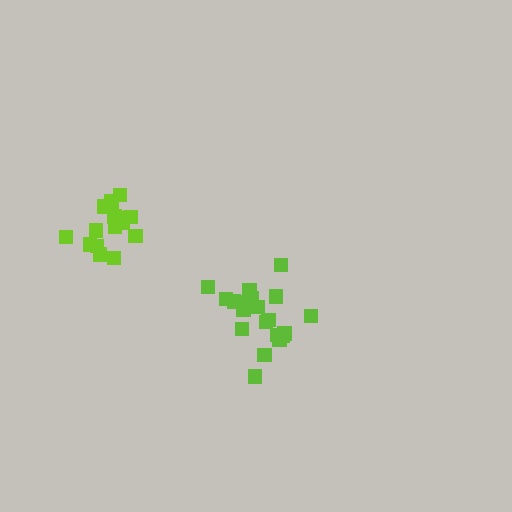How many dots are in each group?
Group 1: 16 dots, Group 2: 20 dots (36 total).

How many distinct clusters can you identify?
There are 2 distinct clusters.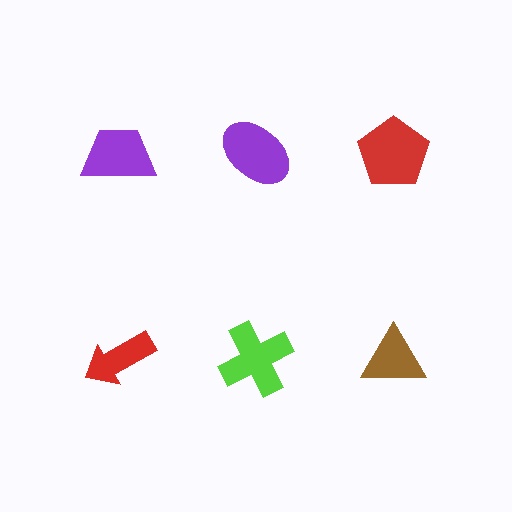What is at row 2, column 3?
A brown triangle.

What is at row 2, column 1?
A red arrow.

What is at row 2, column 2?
A lime cross.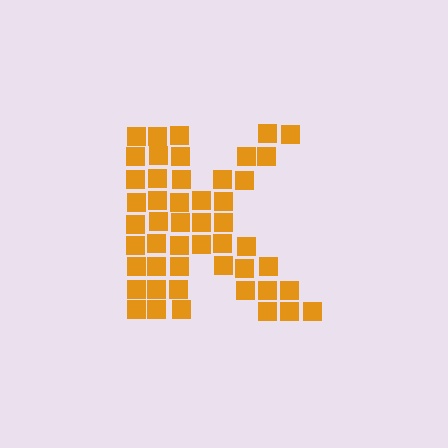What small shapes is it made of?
It is made of small squares.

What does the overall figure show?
The overall figure shows the letter K.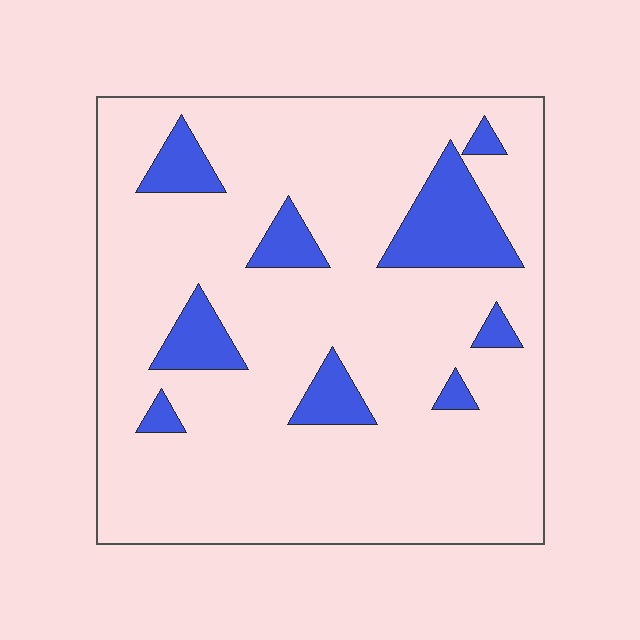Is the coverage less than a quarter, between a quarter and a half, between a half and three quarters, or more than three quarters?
Less than a quarter.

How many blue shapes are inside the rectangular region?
9.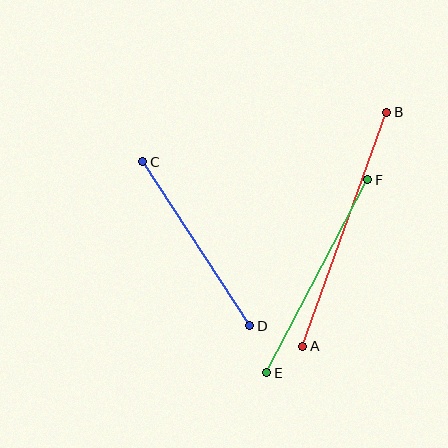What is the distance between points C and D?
The distance is approximately 196 pixels.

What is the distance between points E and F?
The distance is approximately 218 pixels.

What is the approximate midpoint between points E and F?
The midpoint is at approximately (317, 276) pixels.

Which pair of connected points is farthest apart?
Points A and B are farthest apart.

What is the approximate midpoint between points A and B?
The midpoint is at approximately (345, 229) pixels.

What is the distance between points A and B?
The distance is approximately 249 pixels.